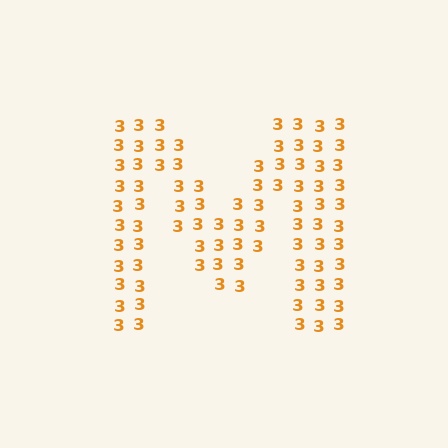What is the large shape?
The large shape is the letter M.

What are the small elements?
The small elements are digit 3's.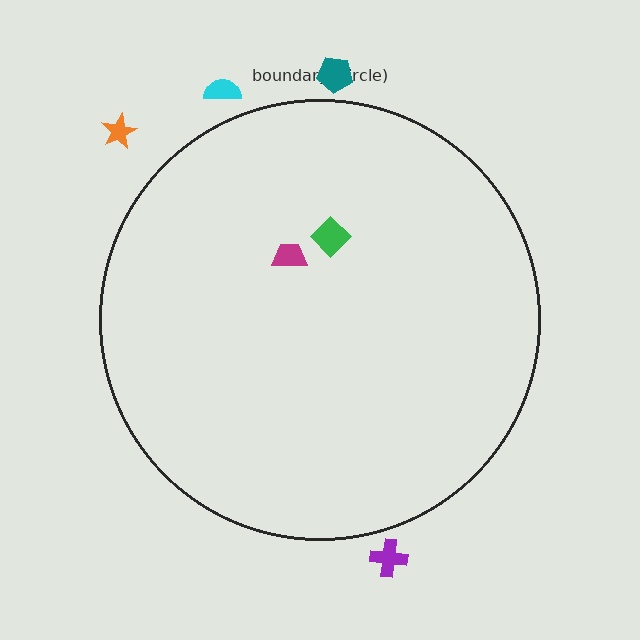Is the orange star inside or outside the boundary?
Outside.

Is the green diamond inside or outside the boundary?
Inside.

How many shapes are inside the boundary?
2 inside, 4 outside.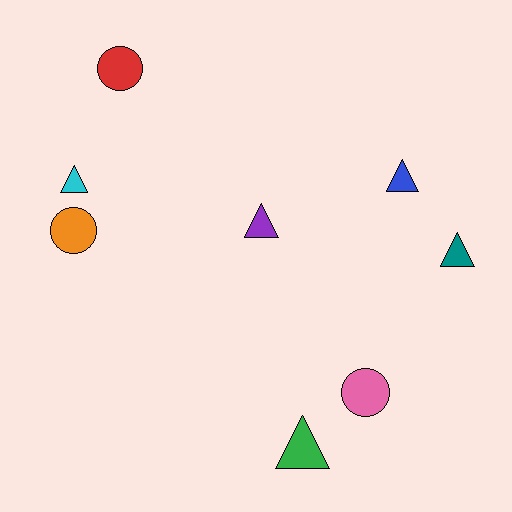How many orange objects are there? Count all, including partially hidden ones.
There is 1 orange object.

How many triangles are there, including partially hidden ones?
There are 5 triangles.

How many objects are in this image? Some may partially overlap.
There are 8 objects.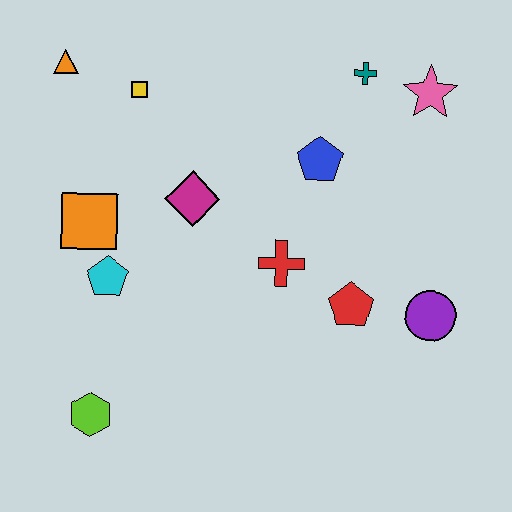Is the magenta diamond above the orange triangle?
No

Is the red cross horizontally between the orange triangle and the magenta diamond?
No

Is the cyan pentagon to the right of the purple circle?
No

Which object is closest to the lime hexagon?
The cyan pentagon is closest to the lime hexagon.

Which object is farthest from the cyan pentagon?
The pink star is farthest from the cyan pentagon.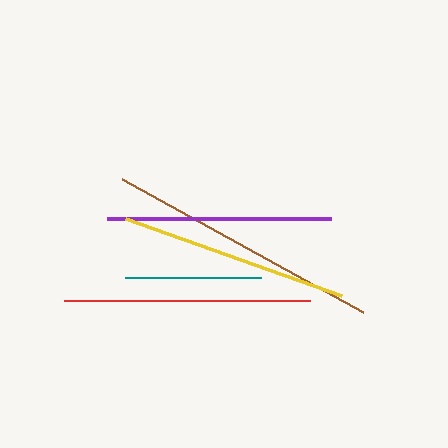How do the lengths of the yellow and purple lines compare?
The yellow and purple lines are approximately the same length.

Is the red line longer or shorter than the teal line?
The red line is longer than the teal line.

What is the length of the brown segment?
The brown segment is approximately 275 pixels long.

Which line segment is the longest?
The brown line is the longest at approximately 275 pixels.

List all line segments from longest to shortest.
From longest to shortest: brown, red, yellow, purple, teal.